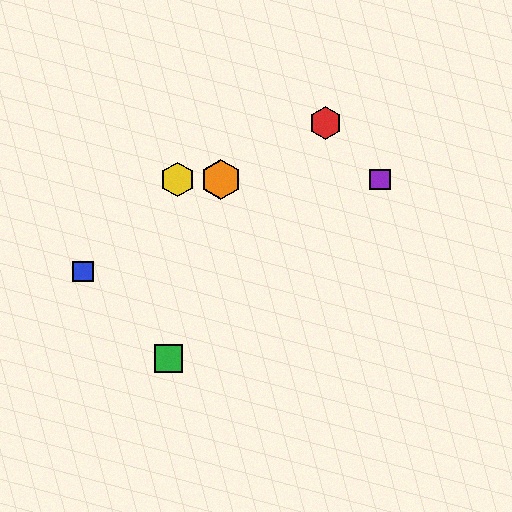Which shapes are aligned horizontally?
The yellow hexagon, the purple square, the orange hexagon are aligned horizontally.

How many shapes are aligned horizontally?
3 shapes (the yellow hexagon, the purple square, the orange hexagon) are aligned horizontally.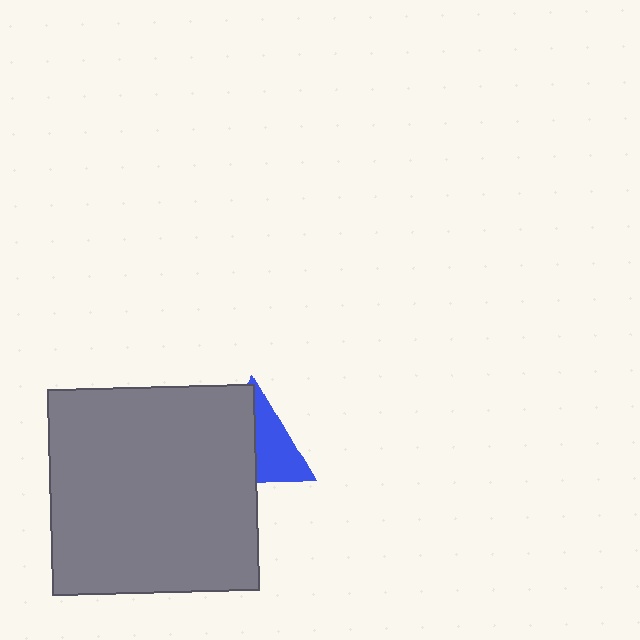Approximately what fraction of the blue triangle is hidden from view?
Roughly 54% of the blue triangle is hidden behind the gray square.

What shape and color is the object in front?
The object in front is a gray square.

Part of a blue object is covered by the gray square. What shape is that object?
It is a triangle.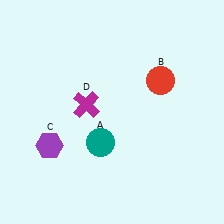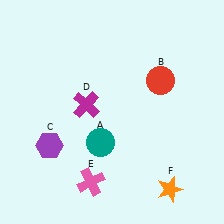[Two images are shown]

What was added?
A pink cross (E), an orange star (F) were added in Image 2.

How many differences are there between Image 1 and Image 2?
There are 2 differences between the two images.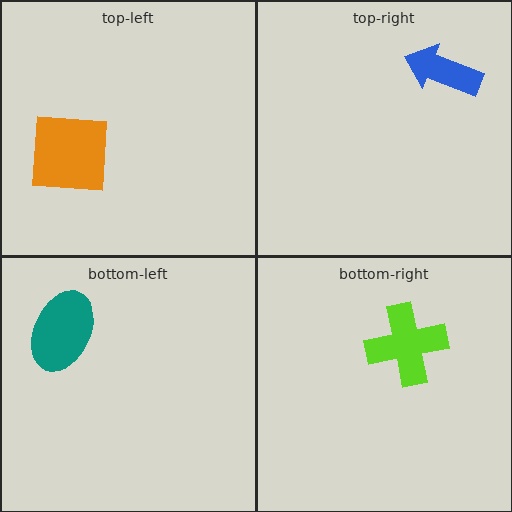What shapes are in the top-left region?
The orange square.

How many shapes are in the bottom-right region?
1.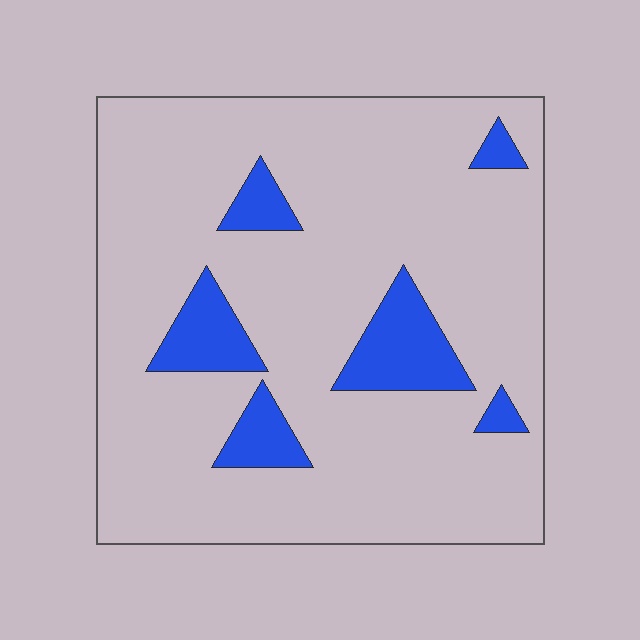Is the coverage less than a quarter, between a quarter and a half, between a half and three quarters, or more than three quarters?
Less than a quarter.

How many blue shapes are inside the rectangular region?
6.